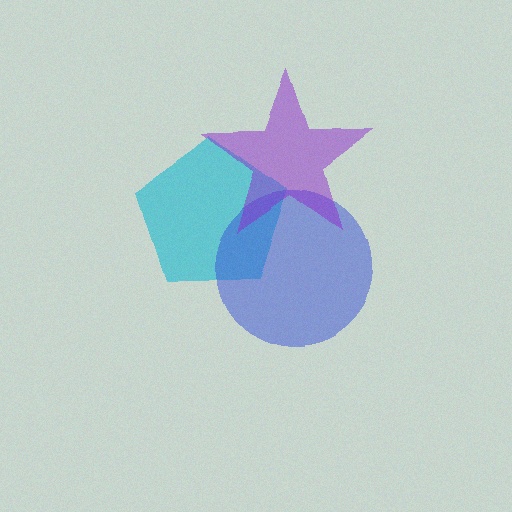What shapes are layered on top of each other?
The layered shapes are: a cyan pentagon, a blue circle, a purple star.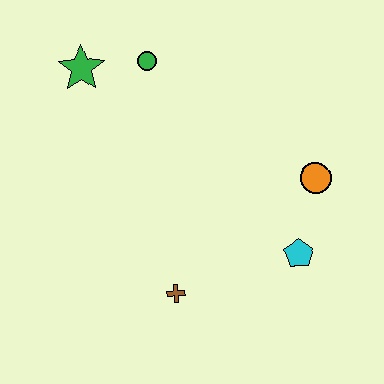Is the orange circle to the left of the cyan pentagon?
No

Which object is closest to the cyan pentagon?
The orange circle is closest to the cyan pentagon.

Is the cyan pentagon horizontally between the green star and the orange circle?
Yes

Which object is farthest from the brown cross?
The green star is farthest from the brown cross.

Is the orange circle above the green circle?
No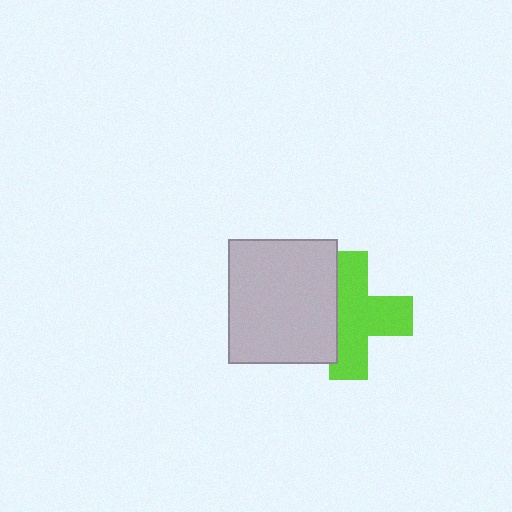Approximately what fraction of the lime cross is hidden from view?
Roughly 32% of the lime cross is hidden behind the light gray rectangle.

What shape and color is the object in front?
The object in front is a light gray rectangle.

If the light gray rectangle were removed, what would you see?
You would see the complete lime cross.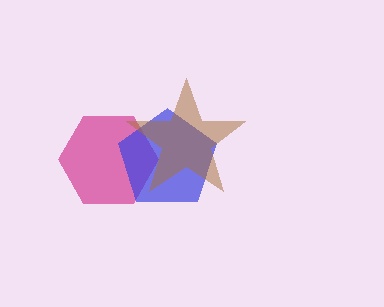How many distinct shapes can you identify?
There are 3 distinct shapes: a magenta hexagon, a blue pentagon, a brown star.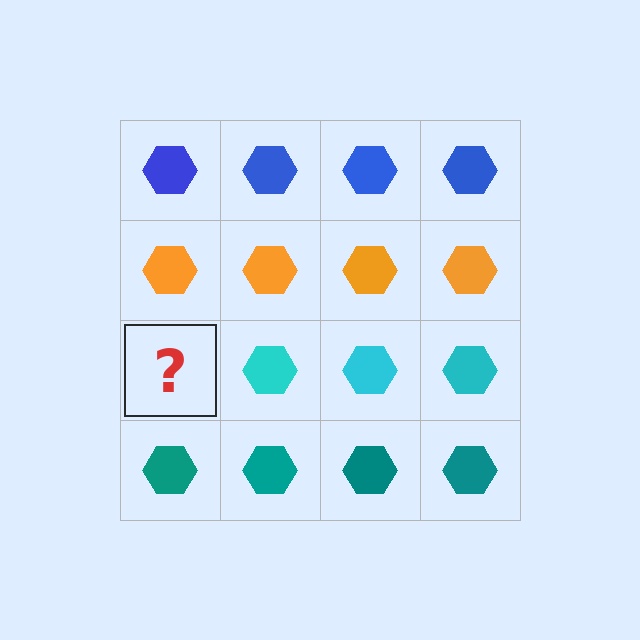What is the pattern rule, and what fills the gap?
The rule is that each row has a consistent color. The gap should be filled with a cyan hexagon.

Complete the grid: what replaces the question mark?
The question mark should be replaced with a cyan hexagon.